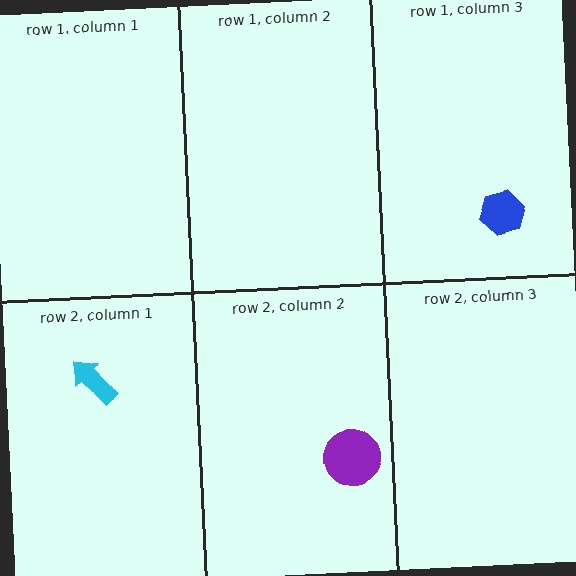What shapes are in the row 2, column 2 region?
The purple circle.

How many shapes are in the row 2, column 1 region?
1.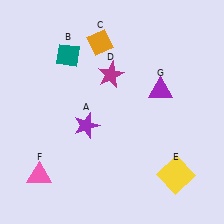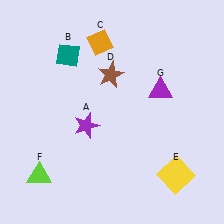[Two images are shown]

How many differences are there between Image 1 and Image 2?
There are 2 differences between the two images.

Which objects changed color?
D changed from magenta to brown. F changed from pink to lime.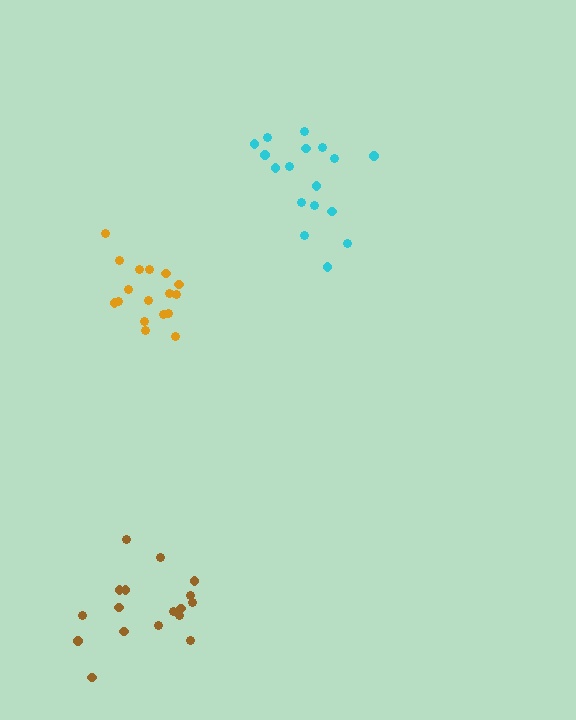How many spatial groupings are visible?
There are 3 spatial groupings.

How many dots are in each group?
Group 1: 17 dots, Group 2: 17 dots, Group 3: 17 dots (51 total).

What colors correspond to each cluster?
The clusters are colored: brown, orange, cyan.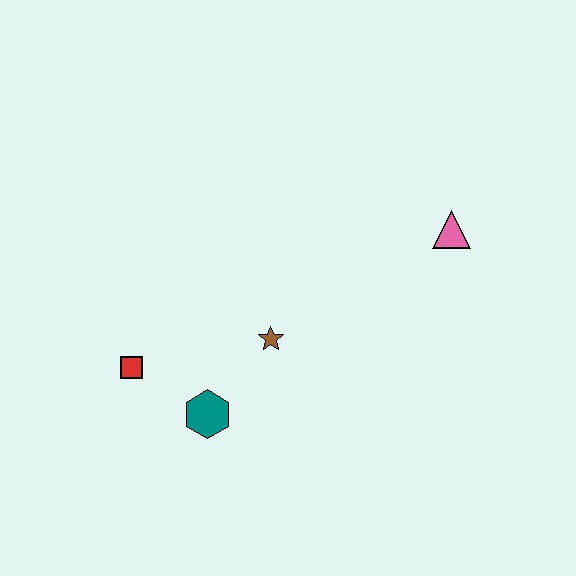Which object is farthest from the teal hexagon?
The pink triangle is farthest from the teal hexagon.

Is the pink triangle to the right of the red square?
Yes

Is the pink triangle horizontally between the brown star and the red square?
No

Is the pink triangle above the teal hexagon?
Yes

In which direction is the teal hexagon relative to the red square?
The teal hexagon is to the right of the red square.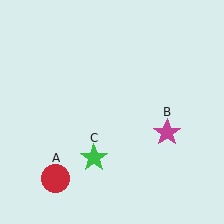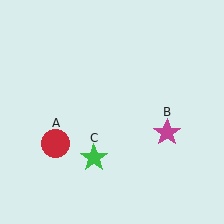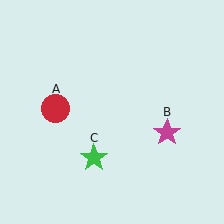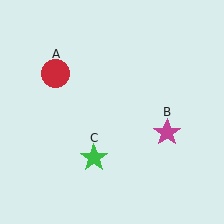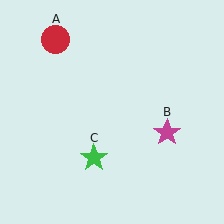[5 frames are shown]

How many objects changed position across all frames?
1 object changed position: red circle (object A).